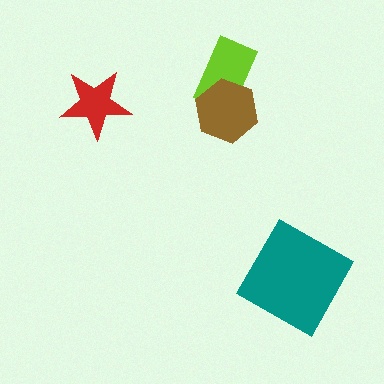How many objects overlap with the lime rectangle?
1 object overlaps with the lime rectangle.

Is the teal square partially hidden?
No, no other shape covers it.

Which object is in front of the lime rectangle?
The brown hexagon is in front of the lime rectangle.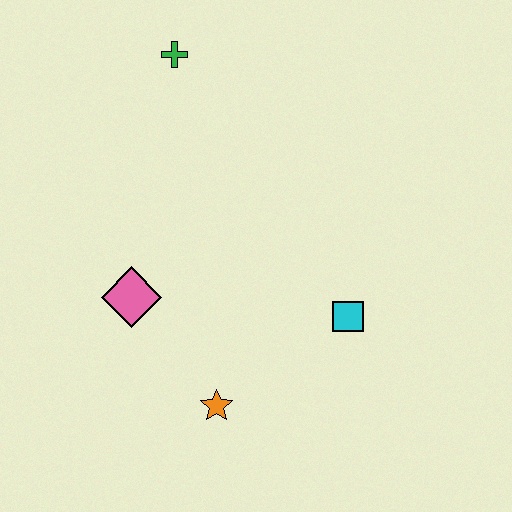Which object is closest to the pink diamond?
The orange star is closest to the pink diamond.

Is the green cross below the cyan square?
No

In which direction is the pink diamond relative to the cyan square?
The pink diamond is to the left of the cyan square.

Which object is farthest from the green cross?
The orange star is farthest from the green cross.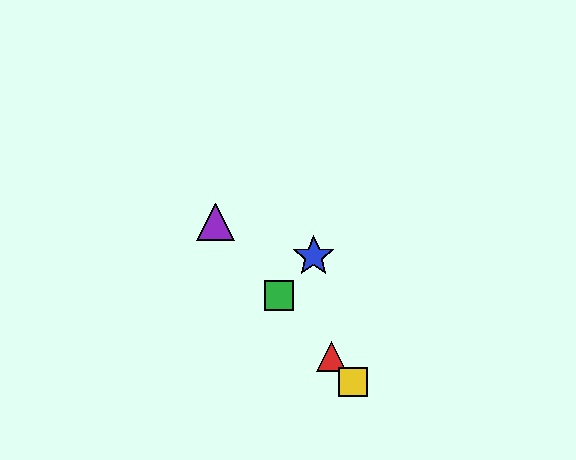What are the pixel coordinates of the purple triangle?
The purple triangle is at (215, 222).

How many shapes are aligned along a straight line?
4 shapes (the red triangle, the green square, the yellow square, the purple triangle) are aligned along a straight line.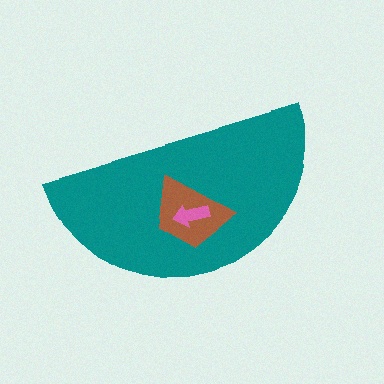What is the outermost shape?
The teal semicircle.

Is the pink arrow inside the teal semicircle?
Yes.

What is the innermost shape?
The pink arrow.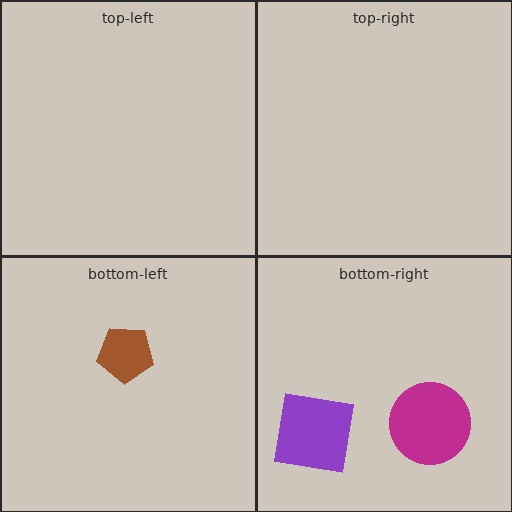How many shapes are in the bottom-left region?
1.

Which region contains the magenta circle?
The bottom-right region.